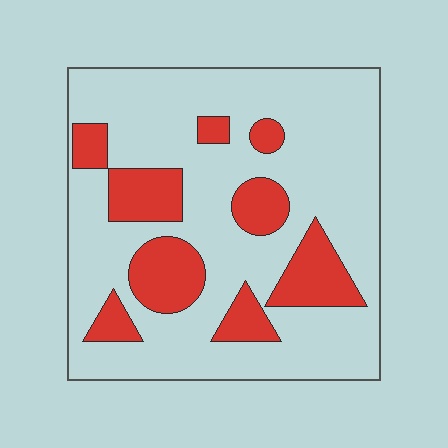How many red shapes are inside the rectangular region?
9.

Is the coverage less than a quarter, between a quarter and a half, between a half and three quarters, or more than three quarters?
Less than a quarter.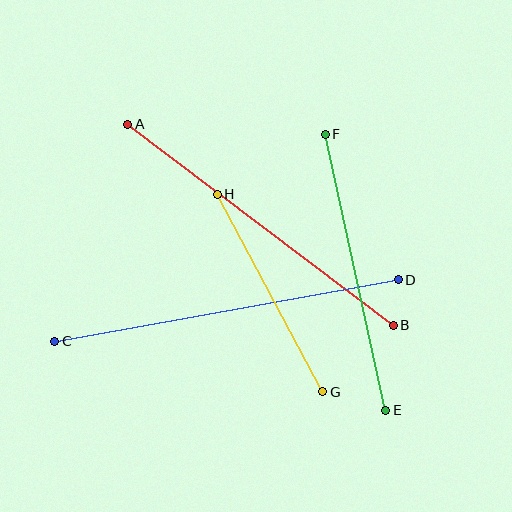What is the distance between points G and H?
The distance is approximately 224 pixels.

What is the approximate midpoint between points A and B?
The midpoint is at approximately (260, 225) pixels.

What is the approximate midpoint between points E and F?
The midpoint is at approximately (356, 272) pixels.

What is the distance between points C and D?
The distance is approximately 349 pixels.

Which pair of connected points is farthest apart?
Points C and D are farthest apart.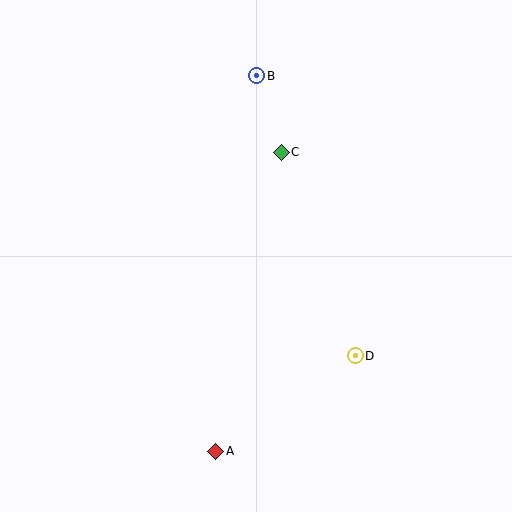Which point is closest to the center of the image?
Point C at (281, 152) is closest to the center.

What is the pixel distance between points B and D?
The distance between B and D is 297 pixels.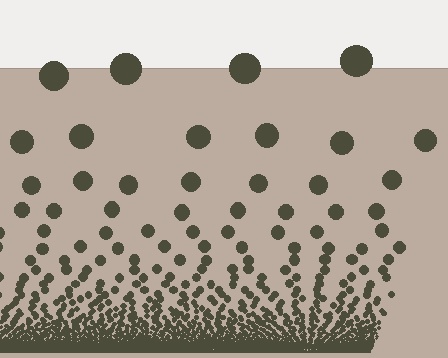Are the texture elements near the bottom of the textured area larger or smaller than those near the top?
Smaller. The gradient is inverted — elements near the bottom are smaller and denser.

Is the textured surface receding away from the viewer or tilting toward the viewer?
The surface appears to tilt toward the viewer. Texture elements get larger and sparser toward the top.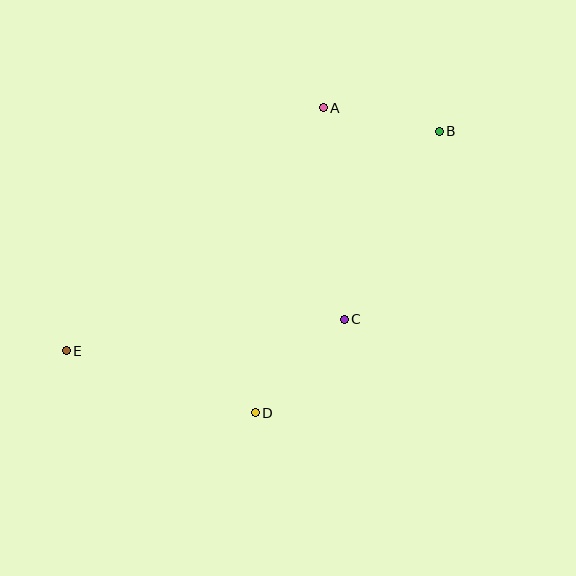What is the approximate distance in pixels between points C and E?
The distance between C and E is approximately 280 pixels.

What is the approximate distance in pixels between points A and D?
The distance between A and D is approximately 313 pixels.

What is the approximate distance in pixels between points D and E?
The distance between D and E is approximately 199 pixels.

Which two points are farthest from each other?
Points B and E are farthest from each other.